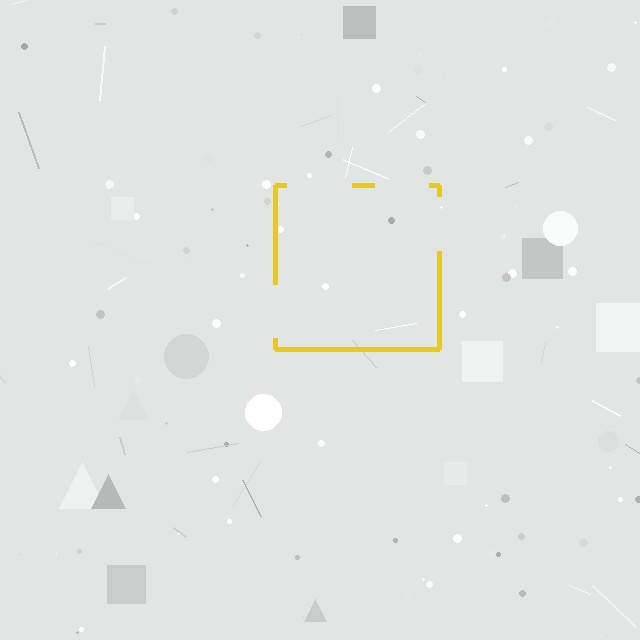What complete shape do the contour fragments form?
The contour fragments form a square.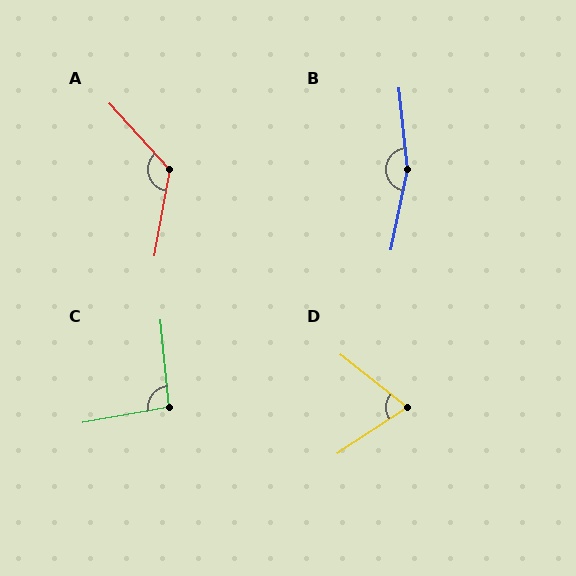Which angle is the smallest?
D, at approximately 71 degrees.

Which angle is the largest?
B, at approximately 162 degrees.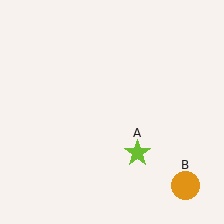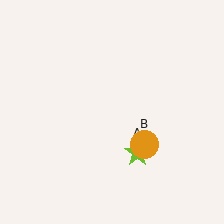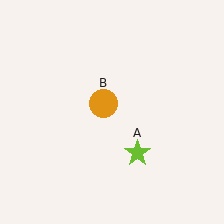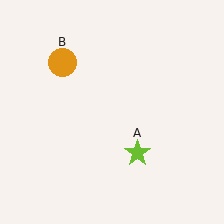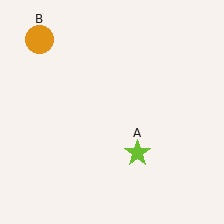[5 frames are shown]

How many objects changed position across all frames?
1 object changed position: orange circle (object B).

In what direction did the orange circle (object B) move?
The orange circle (object B) moved up and to the left.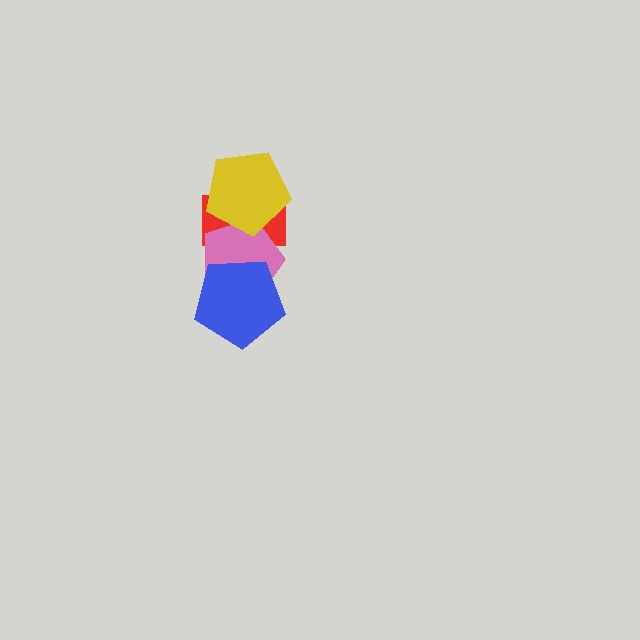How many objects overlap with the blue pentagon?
1 object overlaps with the blue pentagon.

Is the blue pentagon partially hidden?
No, no other shape covers it.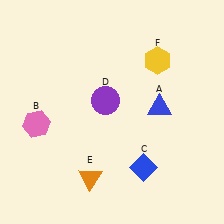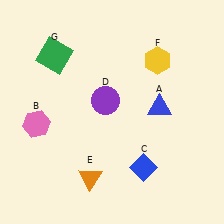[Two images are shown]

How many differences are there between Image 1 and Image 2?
There is 1 difference between the two images.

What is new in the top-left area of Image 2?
A green square (G) was added in the top-left area of Image 2.